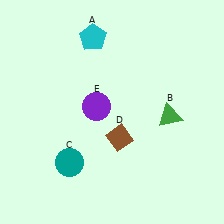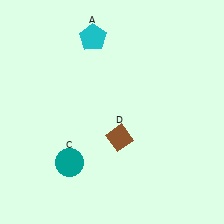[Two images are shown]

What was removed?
The purple circle (E), the green triangle (B) were removed in Image 2.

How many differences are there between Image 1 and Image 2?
There are 2 differences between the two images.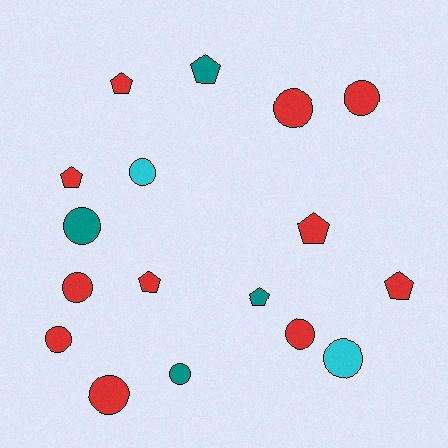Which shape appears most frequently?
Circle, with 10 objects.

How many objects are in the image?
There are 17 objects.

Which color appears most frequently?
Red, with 11 objects.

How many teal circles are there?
There are 2 teal circles.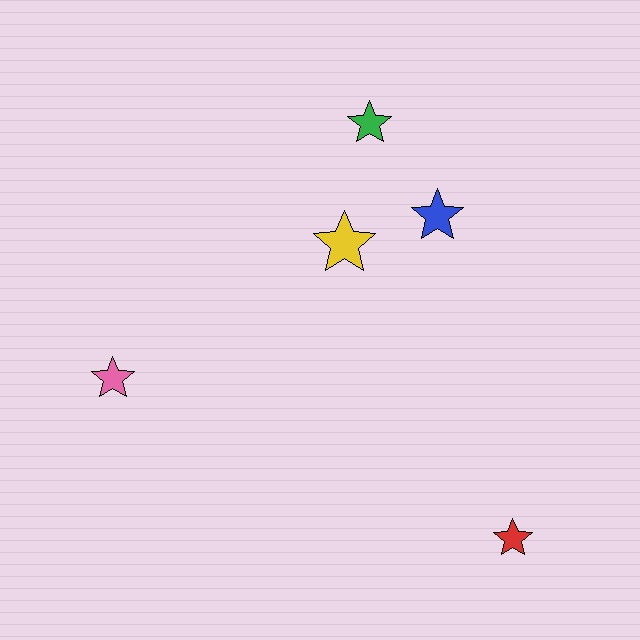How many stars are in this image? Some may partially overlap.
There are 5 stars.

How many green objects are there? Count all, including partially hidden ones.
There is 1 green object.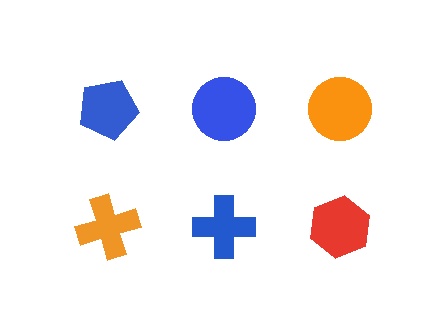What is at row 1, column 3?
An orange circle.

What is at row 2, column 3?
A red hexagon.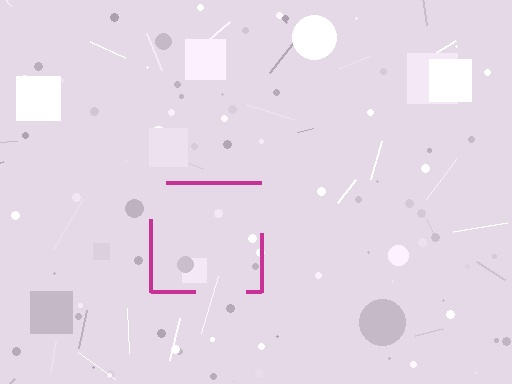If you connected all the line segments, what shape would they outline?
They would outline a square.